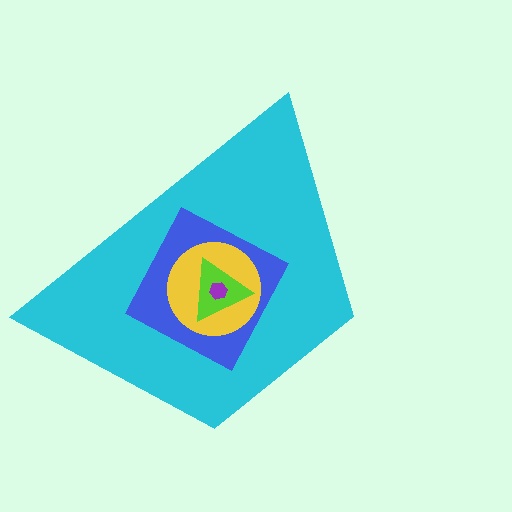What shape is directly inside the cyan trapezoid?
The blue diamond.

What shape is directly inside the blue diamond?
The yellow circle.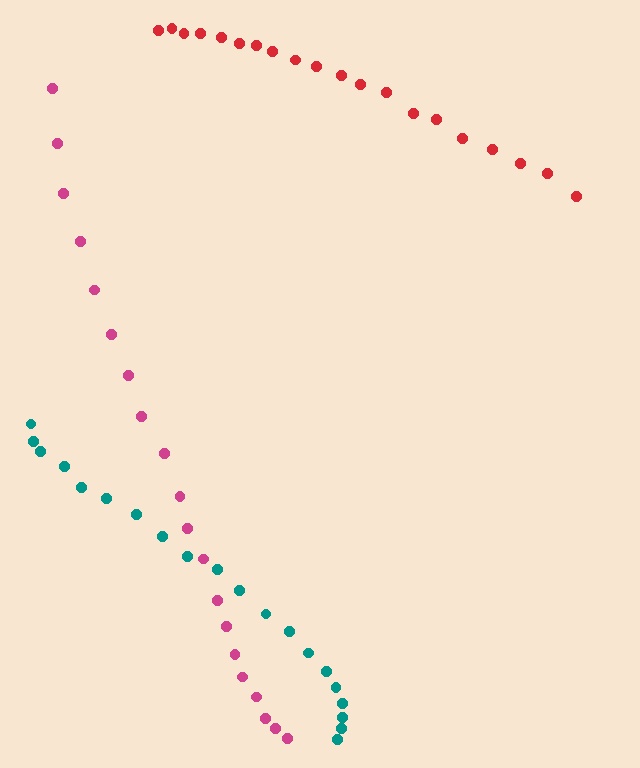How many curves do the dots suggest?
There are 3 distinct paths.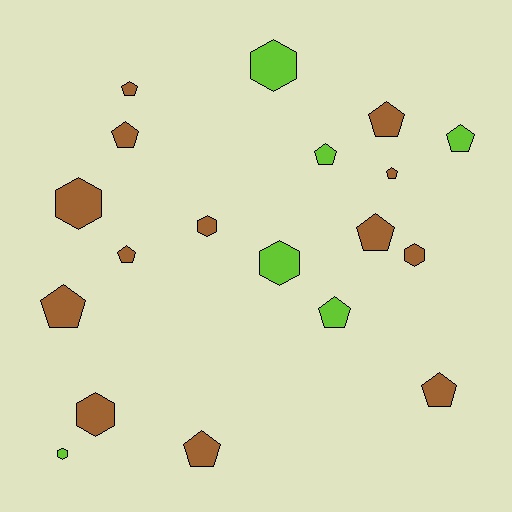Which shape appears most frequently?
Pentagon, with 12 objects.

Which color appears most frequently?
Brown, with 13 objects.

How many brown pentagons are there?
There are 9 brown pentagons.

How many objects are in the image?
There are 19 objects.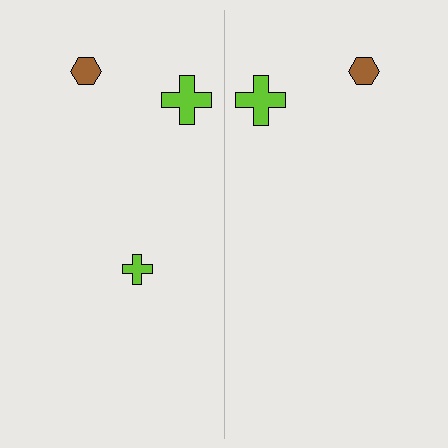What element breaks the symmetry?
A lime cross is missing from the right side.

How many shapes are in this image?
There are 5 shapes in this image.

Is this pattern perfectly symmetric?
No, the pattern is not perfectly symmetric. A lime cross is missing from the right side.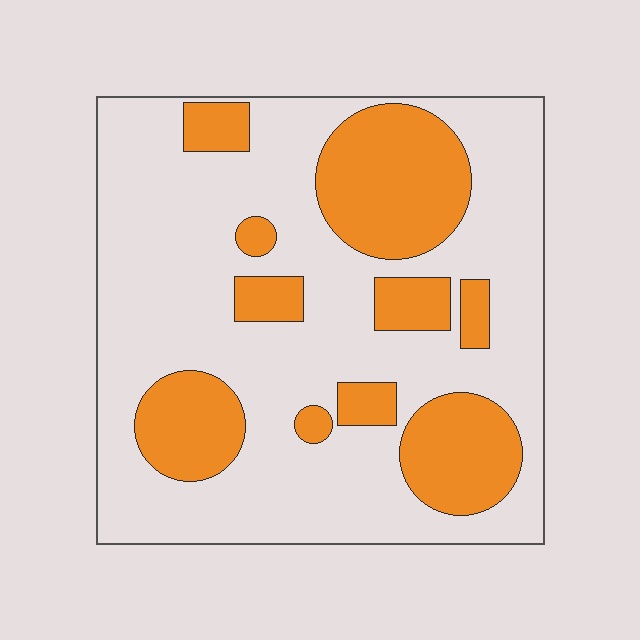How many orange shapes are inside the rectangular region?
10.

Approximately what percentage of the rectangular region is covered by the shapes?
Approximately 30%.